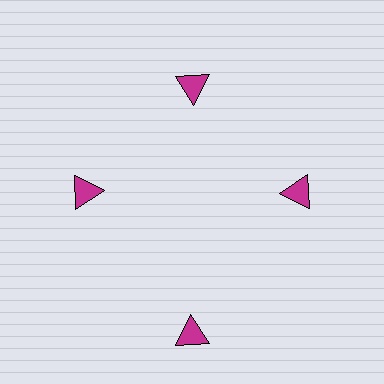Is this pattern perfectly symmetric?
No. The 4 magenta triangles are arranged in a ring, but one element near the 6 o'clock position is pushed outward from the center, breaking the 4-fold rotational symmetry.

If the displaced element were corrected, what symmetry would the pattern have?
It would have 4-fold rotational symmetry — the pattern would map onto itself every 90 degrees.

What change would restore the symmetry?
The symmetry would be restored by moving it inward, back onto the ring so that all 4 triangles sit at equal angles and equal distance from the center.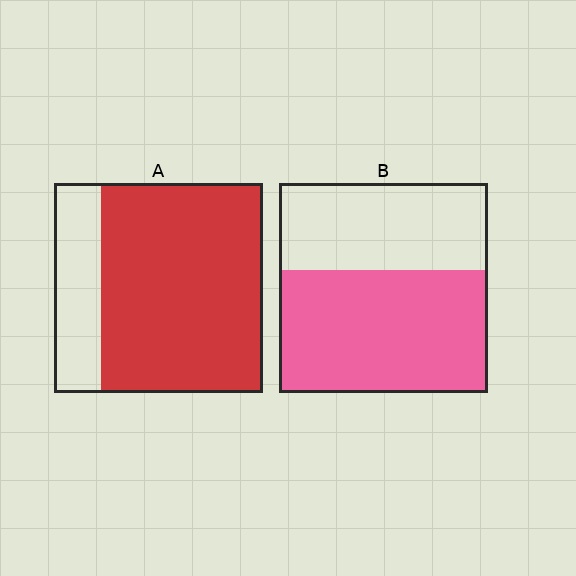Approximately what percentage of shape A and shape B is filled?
A is approximately 80% and B is approximately 60%.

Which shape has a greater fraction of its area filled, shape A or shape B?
Shape A.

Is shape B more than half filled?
Yes.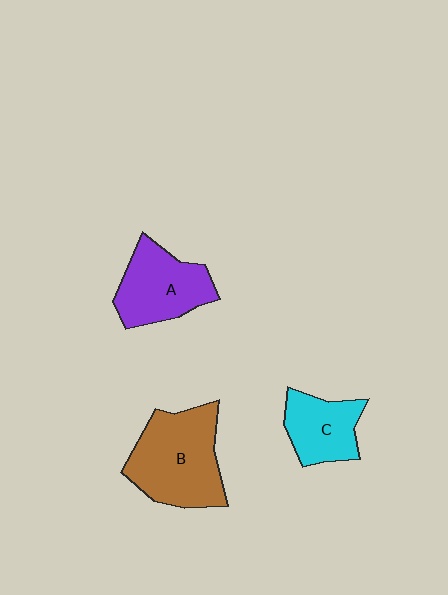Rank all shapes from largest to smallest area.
From largest to smallest: B (brown), A (purple), C (cyan).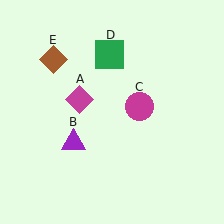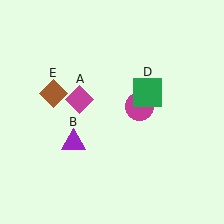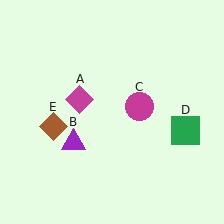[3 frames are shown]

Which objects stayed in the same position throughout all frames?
Magenta diamond (object A) and purple triangle (object B) and magenta circle (object C) remained stationary.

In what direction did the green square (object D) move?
The green square (object D) moved down and to the right.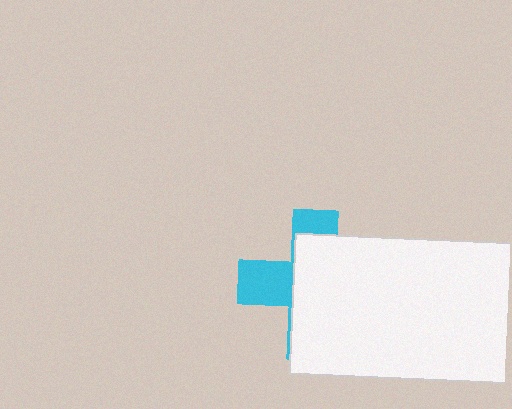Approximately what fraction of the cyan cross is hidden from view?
Roughly 68% of the cyan cross is hidden behind the white rectangle.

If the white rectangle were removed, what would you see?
You would see the complete cyan cross.